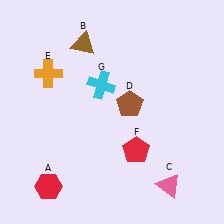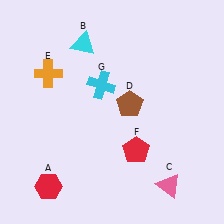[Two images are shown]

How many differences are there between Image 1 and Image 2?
There is 1 difference between the two images.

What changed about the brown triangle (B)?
In Image 1, B is brown. In Image 2, it changed to cyan.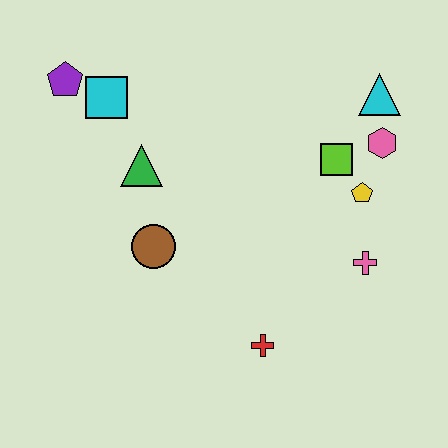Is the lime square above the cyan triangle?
No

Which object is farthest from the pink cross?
The purple pentagon is farthest from the pink cross.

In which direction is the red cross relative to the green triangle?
The red cross is below the green triangle.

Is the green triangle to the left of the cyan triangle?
Yes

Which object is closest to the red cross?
The pink cross is closest to the red cross.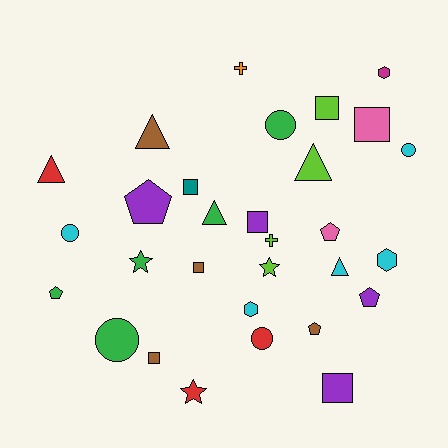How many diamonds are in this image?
There are no diamonds.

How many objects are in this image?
There are 30 objects.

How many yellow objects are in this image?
There are no yellow objects.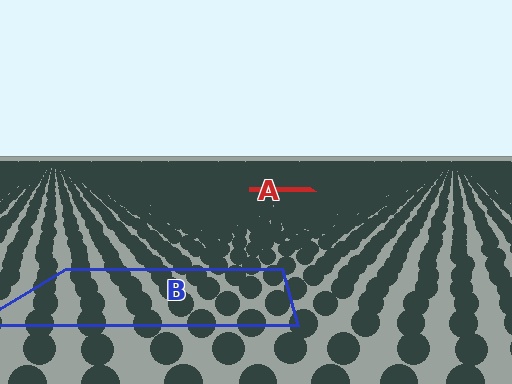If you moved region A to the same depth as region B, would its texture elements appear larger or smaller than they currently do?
They would appear larger. At a closer depth, the same texture elements are projected at a bigger on-screen size.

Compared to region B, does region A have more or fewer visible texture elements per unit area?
Region A has more texture elements per unit area — they are packed more densely because it is farther away.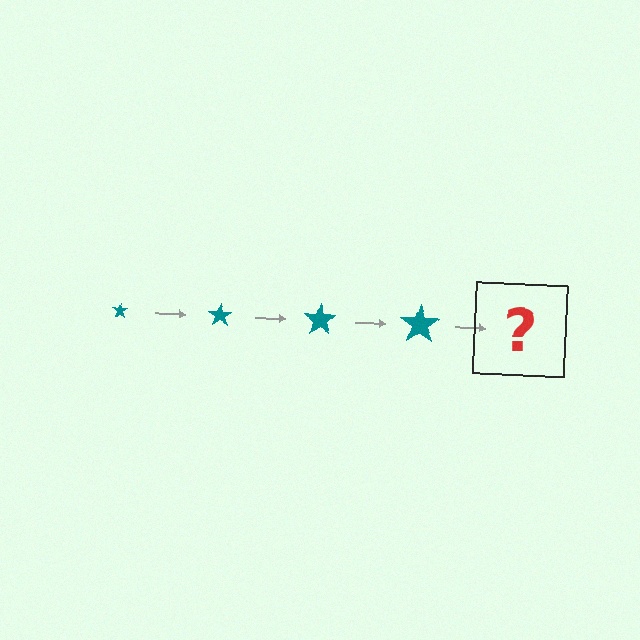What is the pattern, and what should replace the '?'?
The pattern is that the star gets progressively larger each step. The '?' should be a teal star, larger than the previous one.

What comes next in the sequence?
The next element should be a teal star, larger than the previous one.